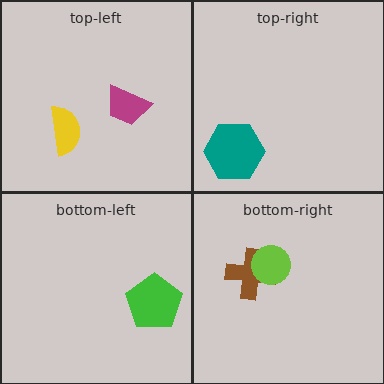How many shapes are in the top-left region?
2.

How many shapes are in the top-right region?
1.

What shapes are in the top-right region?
The teal hexagon.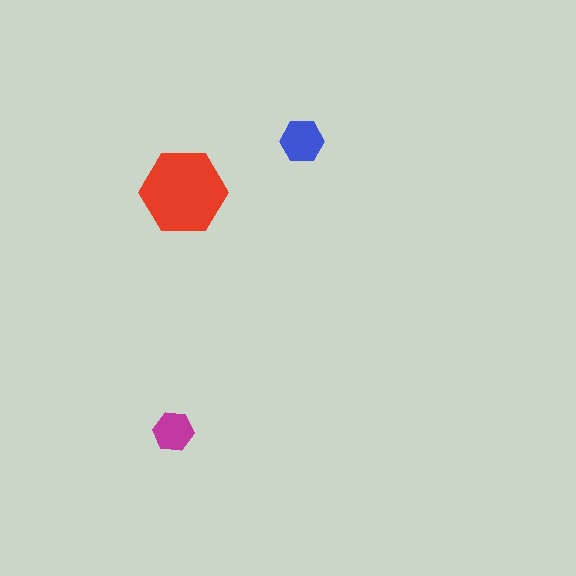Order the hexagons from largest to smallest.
the red one, the blue one, the magenta one.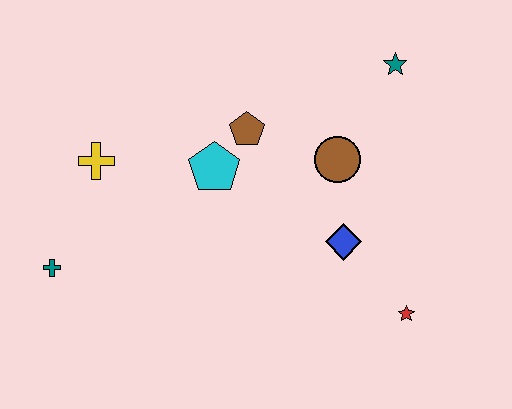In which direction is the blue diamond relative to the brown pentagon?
The blue diamond is below the brown pentagon.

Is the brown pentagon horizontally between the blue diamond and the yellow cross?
Yes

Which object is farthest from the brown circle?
The teal cross is farthest from the brown circle.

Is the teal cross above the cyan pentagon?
No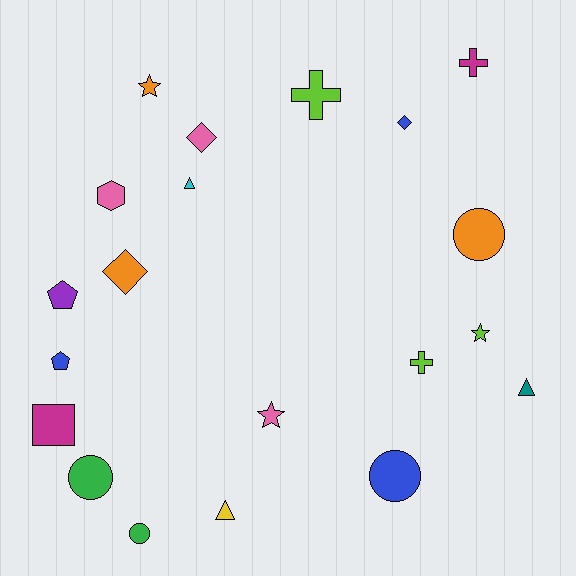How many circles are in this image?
There are 4 circles.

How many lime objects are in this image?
There are 3 lime objects.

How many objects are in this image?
There are 20 objects.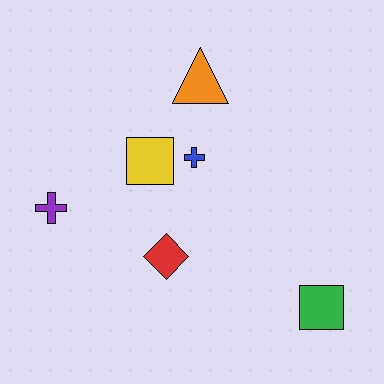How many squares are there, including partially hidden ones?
There are 2 squares.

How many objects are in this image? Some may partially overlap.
There are 6 objects.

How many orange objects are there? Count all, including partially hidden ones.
There is 1 orange object.